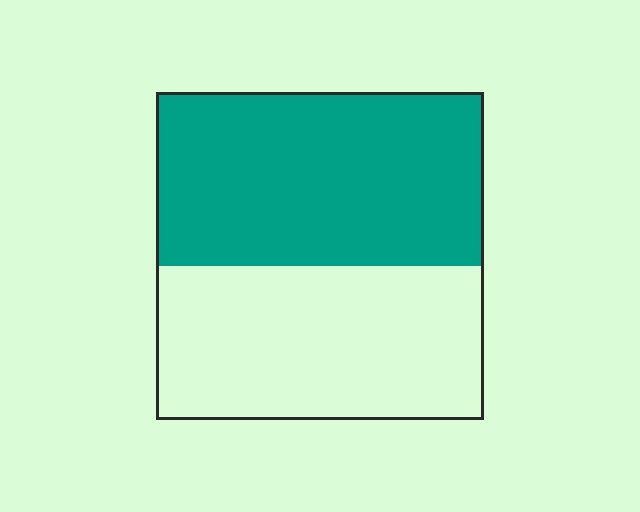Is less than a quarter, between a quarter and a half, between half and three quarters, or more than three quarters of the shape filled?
Between half and three quarters.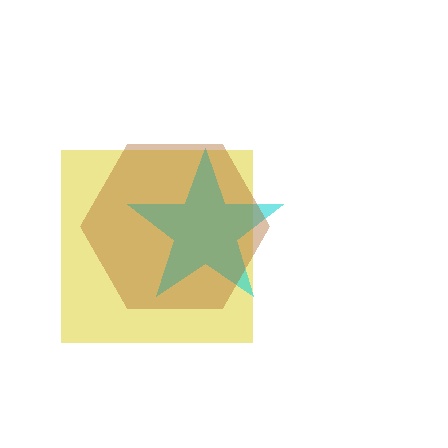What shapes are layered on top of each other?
The layered shapes are: a yellow square, a cyan star, a brown hexagon.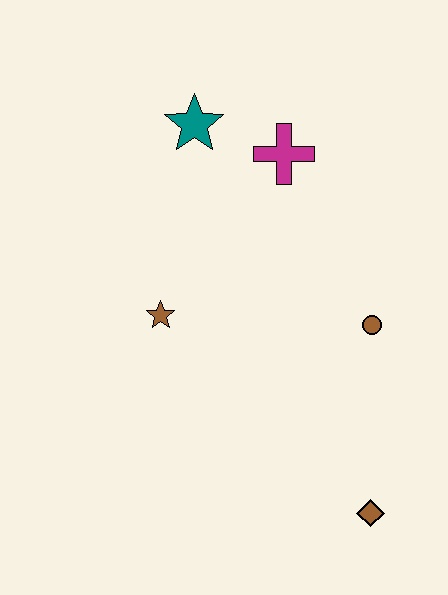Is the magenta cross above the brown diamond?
Yes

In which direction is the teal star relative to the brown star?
The teal star is above the brown star.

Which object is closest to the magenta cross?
The teal star is closest to the magenta cross.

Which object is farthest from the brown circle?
The teal star is farthest from the brown circle.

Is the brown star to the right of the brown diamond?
No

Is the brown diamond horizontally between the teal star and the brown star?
No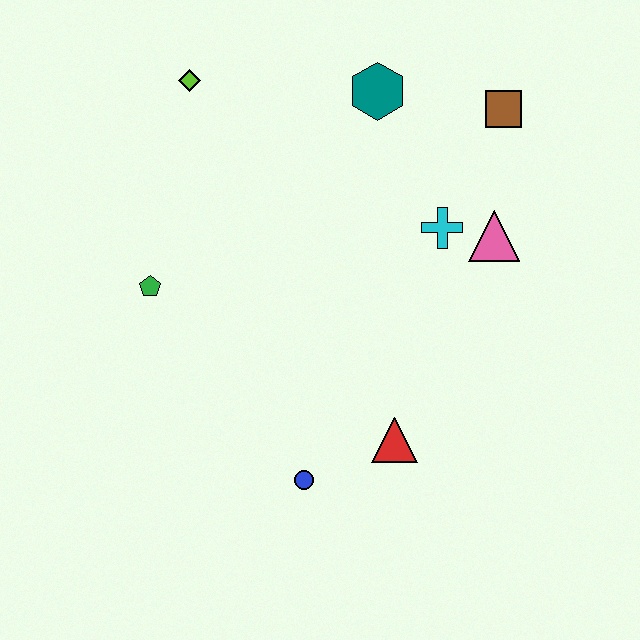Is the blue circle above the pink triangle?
No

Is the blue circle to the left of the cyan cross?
Yes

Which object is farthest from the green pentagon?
The brown square is farthest from the green pentagon.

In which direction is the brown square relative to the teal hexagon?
The brown square is to the right of the teal hexagon.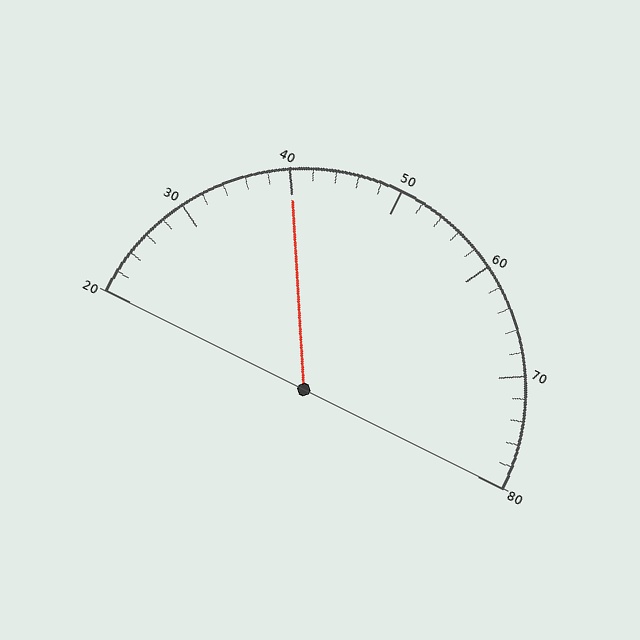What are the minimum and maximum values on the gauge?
The gauge ranges from 20 to 80.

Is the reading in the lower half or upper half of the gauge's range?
The reading is in the lower half of the range (20 to 80).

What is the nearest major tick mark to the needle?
The nearest major tick mark is 40.